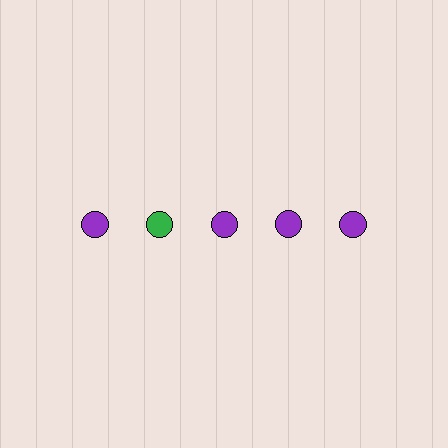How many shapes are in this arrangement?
There are 5 shapes arranged in a grid pattern.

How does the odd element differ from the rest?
It has a different color: green instead of purple.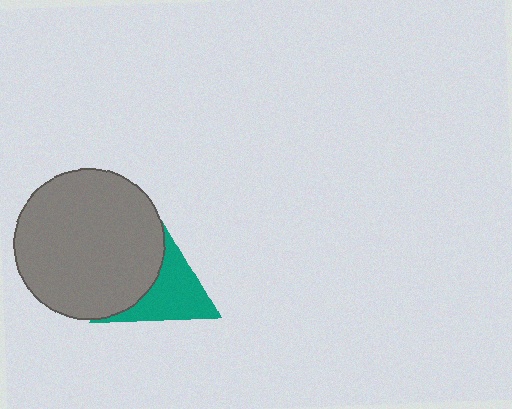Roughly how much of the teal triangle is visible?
About half of it is visible (roughly 53%).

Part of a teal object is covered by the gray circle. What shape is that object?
It is a triangle.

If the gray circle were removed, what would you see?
You would see the complete teal triangle.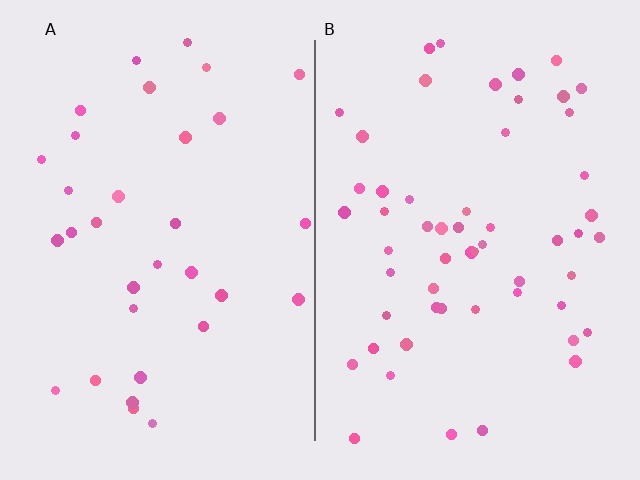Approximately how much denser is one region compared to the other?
Approximately 1.7× — region B over region A.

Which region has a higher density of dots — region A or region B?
B (the right).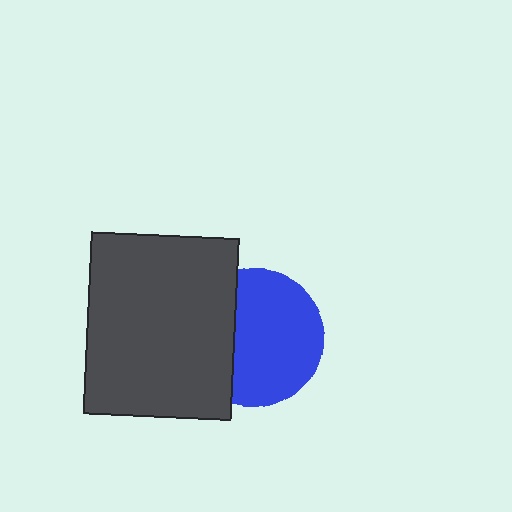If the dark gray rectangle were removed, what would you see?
You would see the complete blue circle.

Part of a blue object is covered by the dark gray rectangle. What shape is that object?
It is a circle.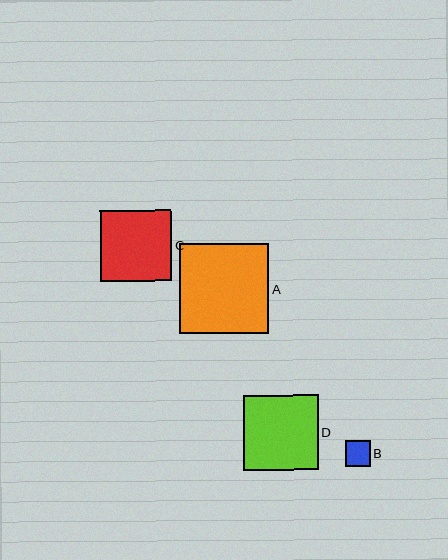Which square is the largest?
Square A is the largest with a size of approximately 89 pixels.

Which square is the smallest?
Square B is the smallest with a size of approximately 25 pixels.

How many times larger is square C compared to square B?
Square C is approximately 2.8 times the size of square B.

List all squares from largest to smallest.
From largest to smallest: A, D, C, B.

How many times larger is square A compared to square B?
Square A is approximately 3.5 times the size of square B.